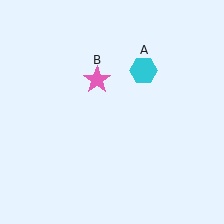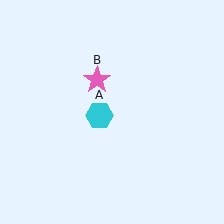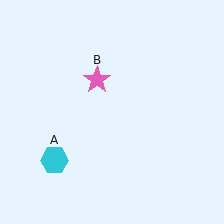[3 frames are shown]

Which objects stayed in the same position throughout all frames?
Pink star (object B) remained stationary.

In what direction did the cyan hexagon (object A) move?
The cyan hexagon (object A) moved down and to the left.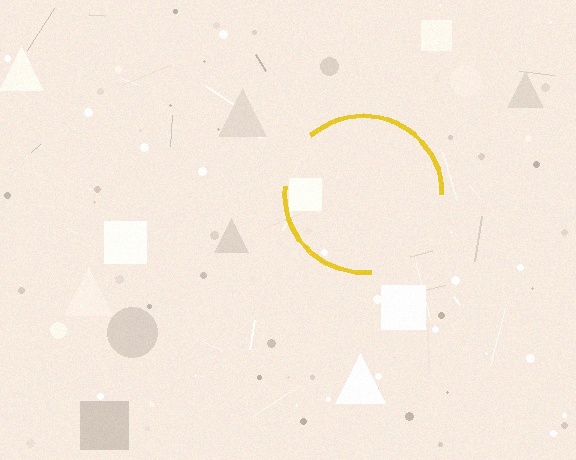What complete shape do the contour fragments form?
The contour fragments form a circle.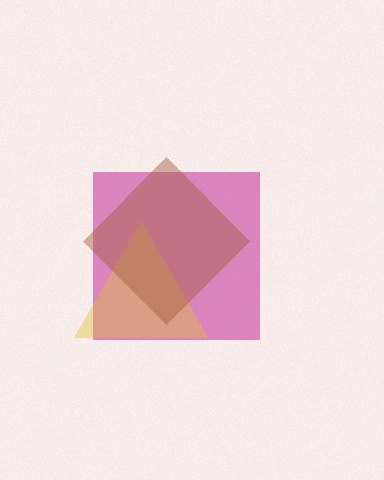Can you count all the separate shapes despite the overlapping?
Yes, there are 3 separate shapes.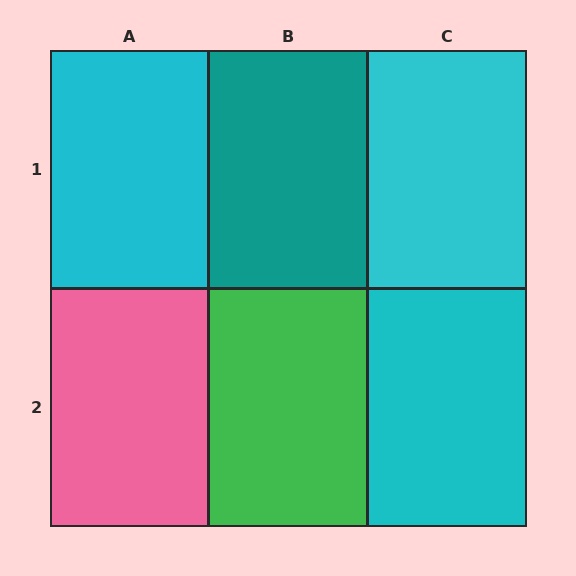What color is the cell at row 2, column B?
Green.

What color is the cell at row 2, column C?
Cyan.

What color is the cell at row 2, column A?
Pink.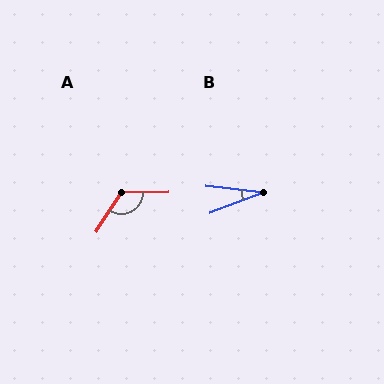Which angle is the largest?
A, at approximately 125 degrees.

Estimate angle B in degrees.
Approximately 27 degrees.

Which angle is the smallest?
B, at approximately 27 degrees.